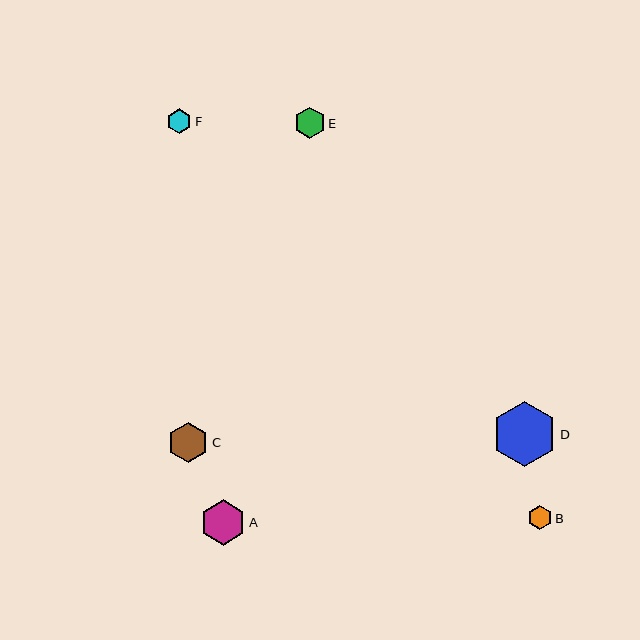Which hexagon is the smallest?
Hexagon B is the smallest with a size of approximately 24 pixels.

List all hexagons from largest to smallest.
From largest to smallest: D, A, C, E, F, B.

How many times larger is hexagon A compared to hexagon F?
Hexagon A is approximately 1.8 times the size of hexagon F.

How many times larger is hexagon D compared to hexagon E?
Hexagon D is approximately 2.1 times the size of hexagon E.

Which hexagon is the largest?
Hexagon D is the largest with a size of approximately 65 pixels.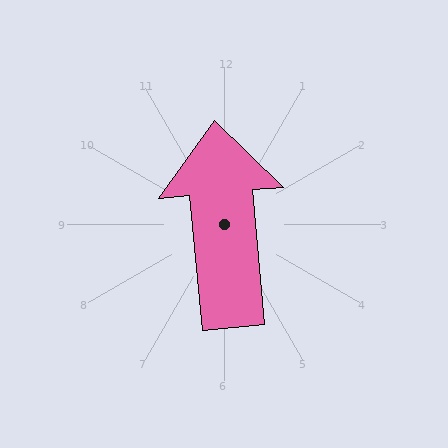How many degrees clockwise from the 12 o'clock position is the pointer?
Approximately 355 degrees.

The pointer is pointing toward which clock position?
Roughly 12 o'clock.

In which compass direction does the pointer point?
North.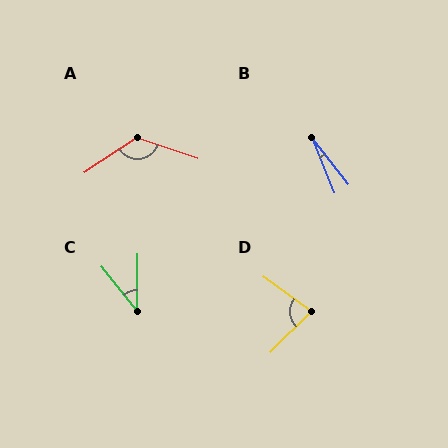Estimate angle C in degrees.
Approximately 40 degrees.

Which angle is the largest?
A, at approximately 128 degrees.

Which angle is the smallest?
B, at approximately 16 degrees.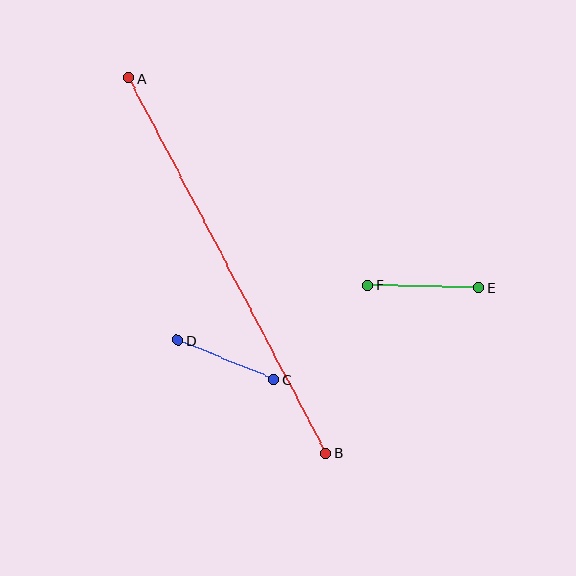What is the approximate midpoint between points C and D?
The midpoint is at approximately (226, 360) pixels.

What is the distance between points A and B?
The distance is approximately 424 pixels.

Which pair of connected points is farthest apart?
Points A and B are farthest apart.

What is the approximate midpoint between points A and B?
The midpoint is at approximately (227, 266) pixels.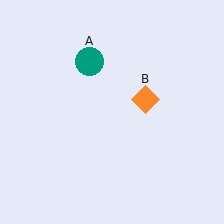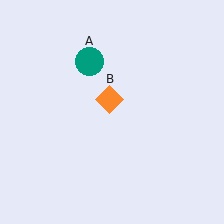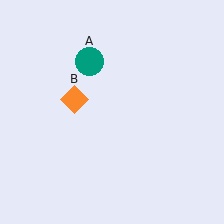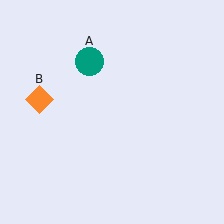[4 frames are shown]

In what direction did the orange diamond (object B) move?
The orange diamond (object B) moved left.